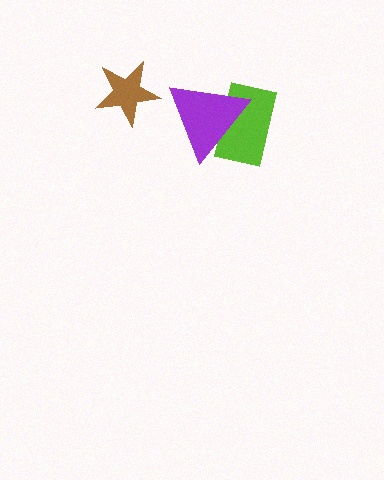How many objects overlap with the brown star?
0 objects overlap with the brown star.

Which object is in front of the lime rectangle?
The purple triangle is in front of the lime rectangle.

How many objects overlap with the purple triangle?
1 object overlaps with the purple triangle.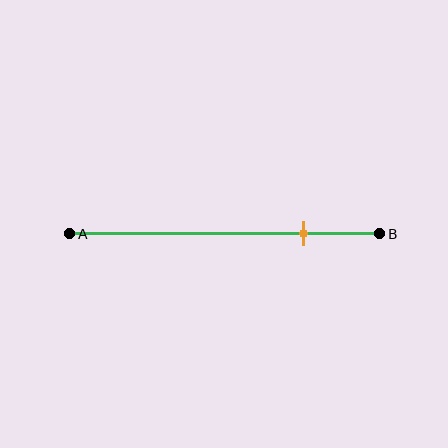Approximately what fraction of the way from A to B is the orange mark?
The orange mark is approximately 75% of the way from A to B.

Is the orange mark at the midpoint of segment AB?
No, the mark is at about 75% from A, not at the 50% midpoint.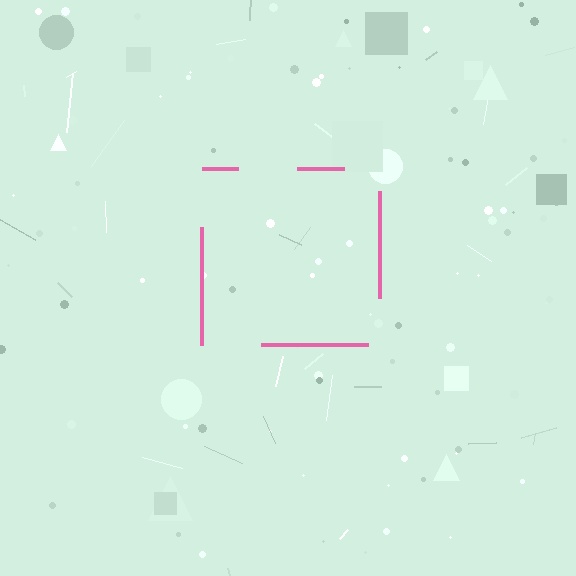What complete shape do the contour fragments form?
The contour fragments form a square.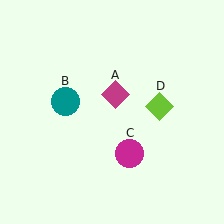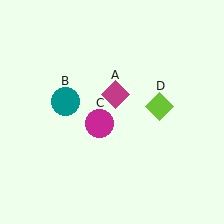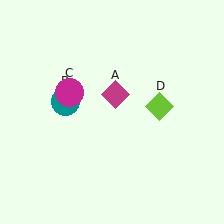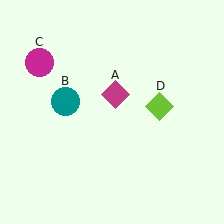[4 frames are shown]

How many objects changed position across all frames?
1 object changed position: magenta circle (object C).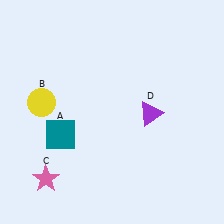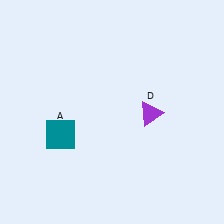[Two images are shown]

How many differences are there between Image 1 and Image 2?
There are 2 differences between the two images.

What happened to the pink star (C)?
The pink star (C) was removed in Image 2. It was in the bottom-left area of Image 1.